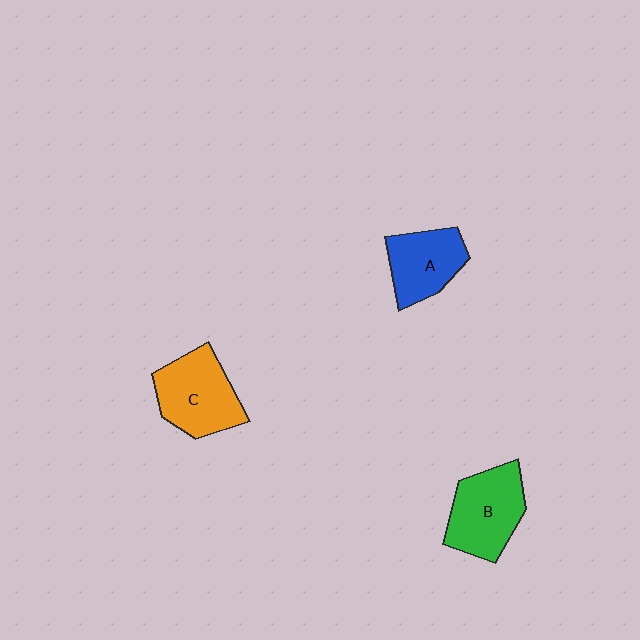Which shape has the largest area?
Shape C (orange).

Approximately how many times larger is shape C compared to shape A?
Approximately 1.2 times.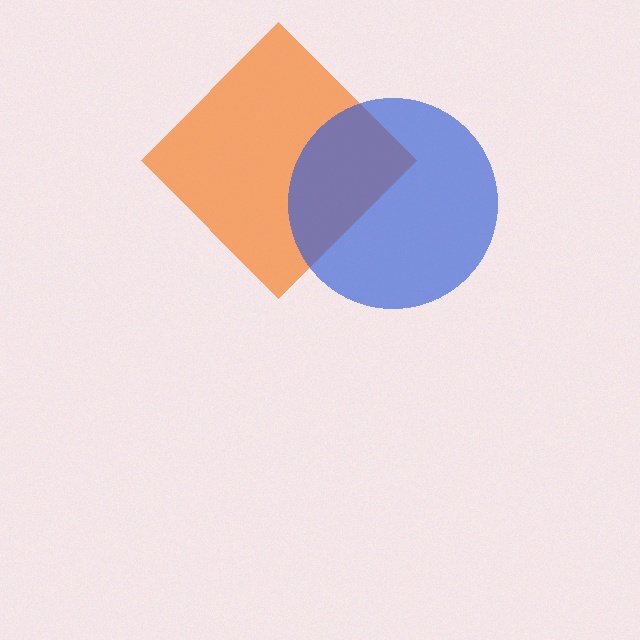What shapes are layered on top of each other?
The layered shapes are: an orange diamond, a blue circle.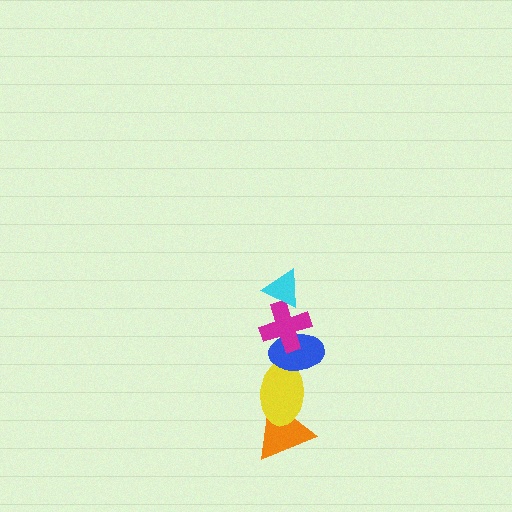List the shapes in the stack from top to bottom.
From top to bottom: the cyan triangle, the magenta cross, the blue ellipse, the yellow ellipse, the orange triangle.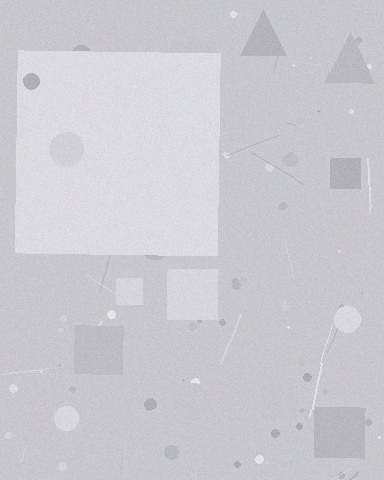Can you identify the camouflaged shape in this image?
The camouflaged shape is a square.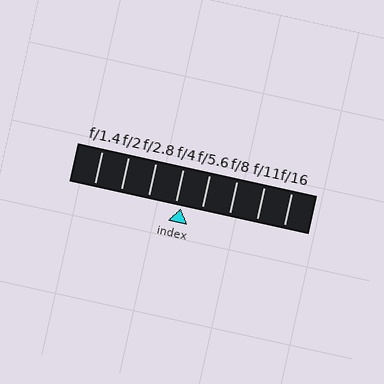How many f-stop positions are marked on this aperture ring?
There are 8 f-stop positions marked.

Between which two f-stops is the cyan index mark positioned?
The index mark is between f/4 and f/5.6.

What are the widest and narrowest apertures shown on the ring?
The widest aperture shown is f/1.4 and the narrowest is f/16.